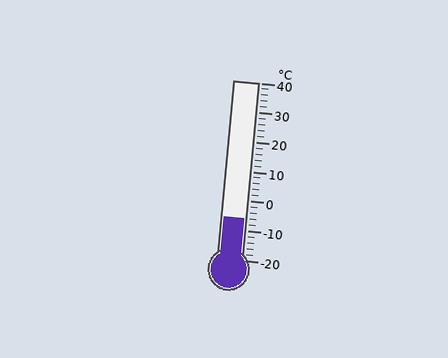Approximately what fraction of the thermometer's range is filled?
The thermometer is filled to approximately 25% of its range.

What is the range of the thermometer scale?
The thermometer scale ranges from -20°C to 40°C.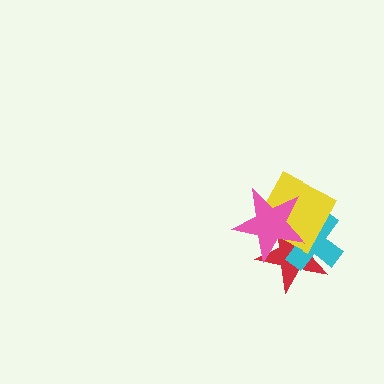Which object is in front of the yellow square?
The pink star is in front of the yellow square.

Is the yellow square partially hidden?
Yes, it is partially covered by another shape.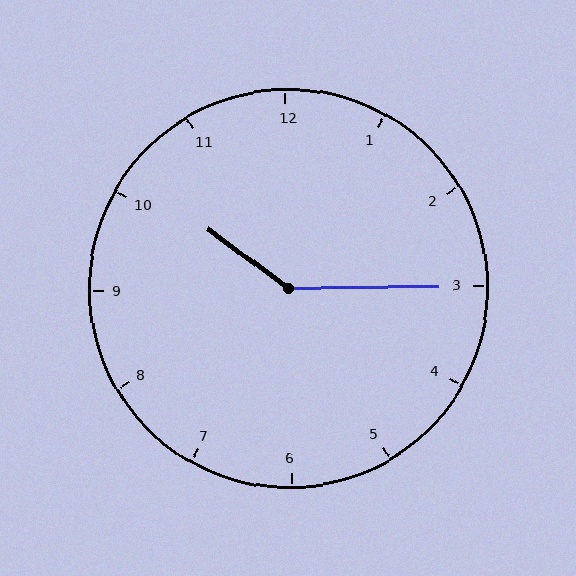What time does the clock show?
10:15.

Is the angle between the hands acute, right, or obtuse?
It is obtuse.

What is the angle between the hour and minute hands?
Approximately 142 degrees.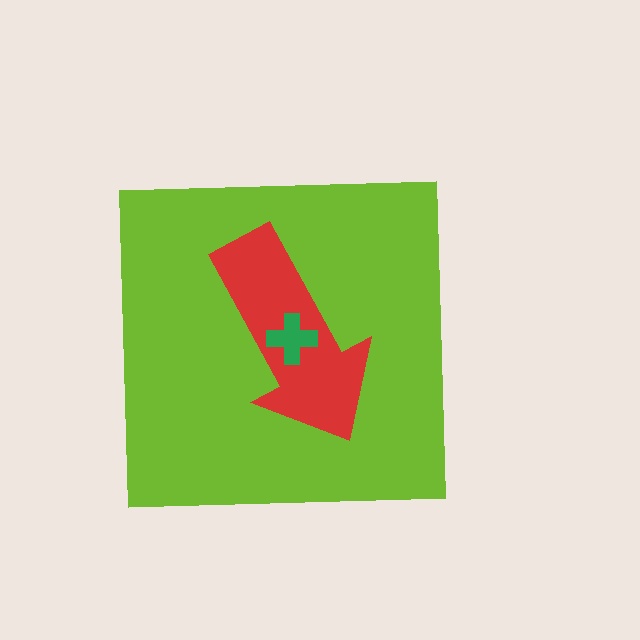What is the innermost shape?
The green cross.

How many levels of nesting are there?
3.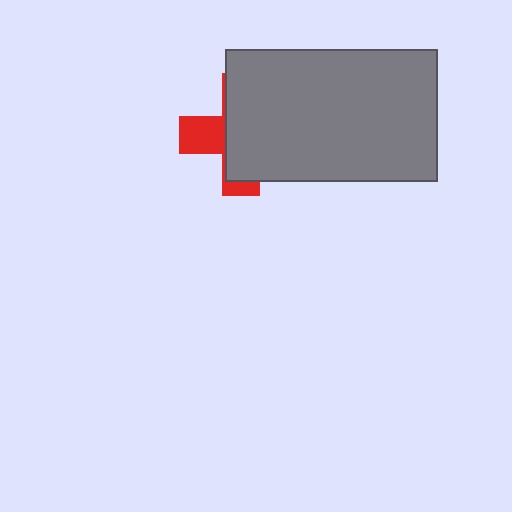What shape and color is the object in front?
The object in front is a gray rectangle.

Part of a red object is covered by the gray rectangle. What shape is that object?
It is a cross.